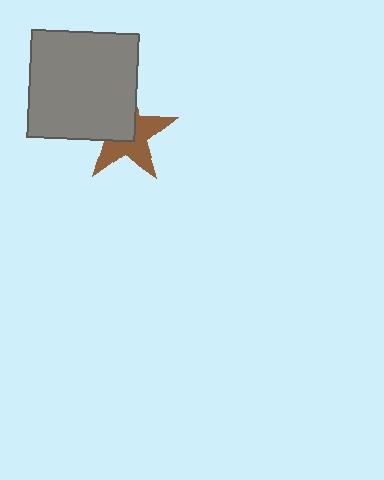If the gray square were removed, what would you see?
You would see the complete brown star.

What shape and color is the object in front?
The object in front is a gray square.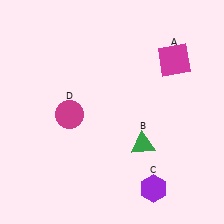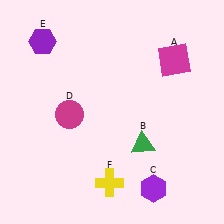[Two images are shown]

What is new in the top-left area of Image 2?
A purple hexagon (E) was added in the top-left area of Image 2.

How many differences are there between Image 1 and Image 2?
There are 2 differences between the two images.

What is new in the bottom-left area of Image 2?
A yellow cross (F) was added in the bottom-left area of Image 2.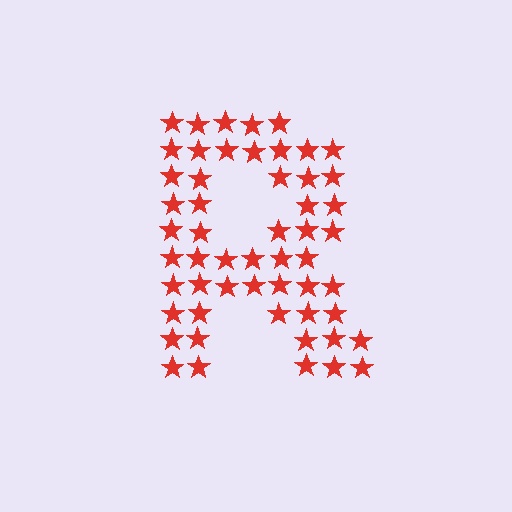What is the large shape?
The large shape is the letter R.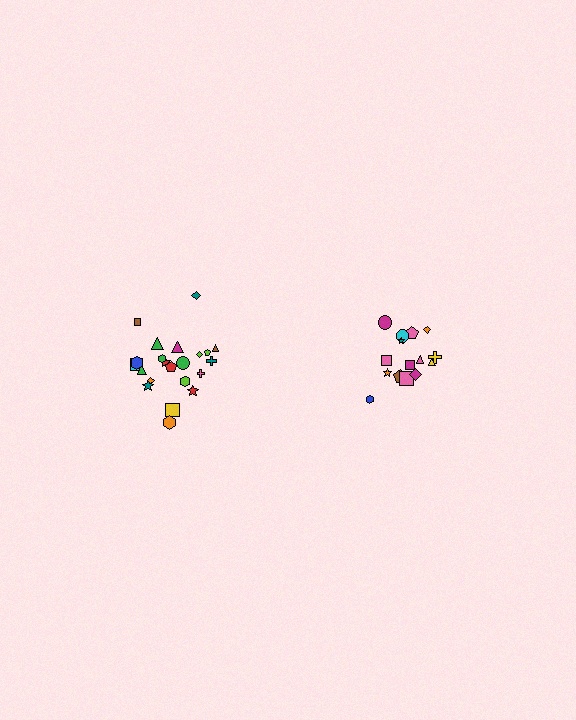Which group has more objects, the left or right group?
The left group.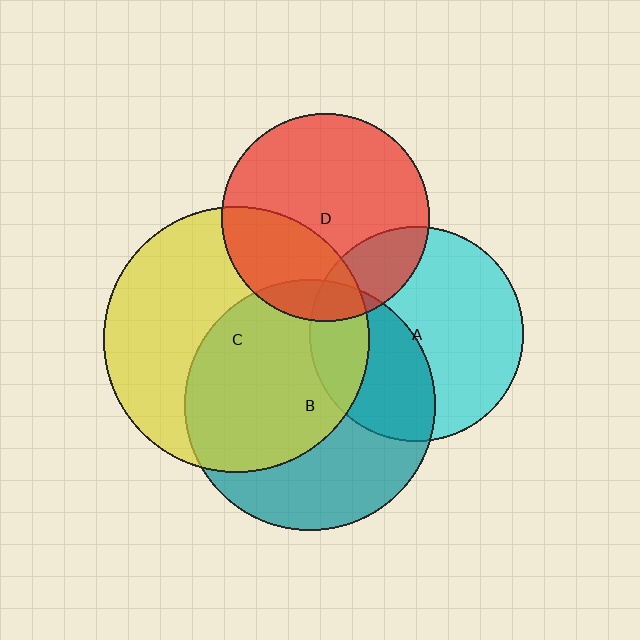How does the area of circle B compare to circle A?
Approximately 1.4 times.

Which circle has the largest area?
Circle C (yellow).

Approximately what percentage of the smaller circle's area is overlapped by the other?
Approximately 10%.